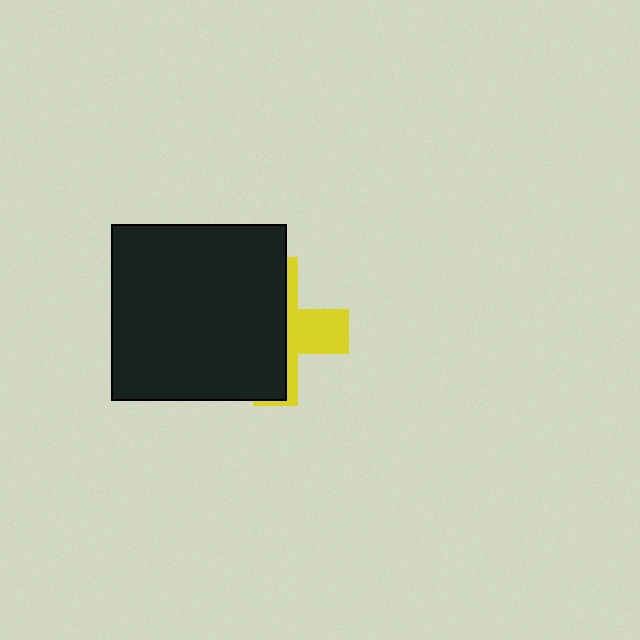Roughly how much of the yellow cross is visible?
A small part of it is visible (roughly 35%).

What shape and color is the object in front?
The object in front is a black square.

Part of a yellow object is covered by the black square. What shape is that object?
It is a cross.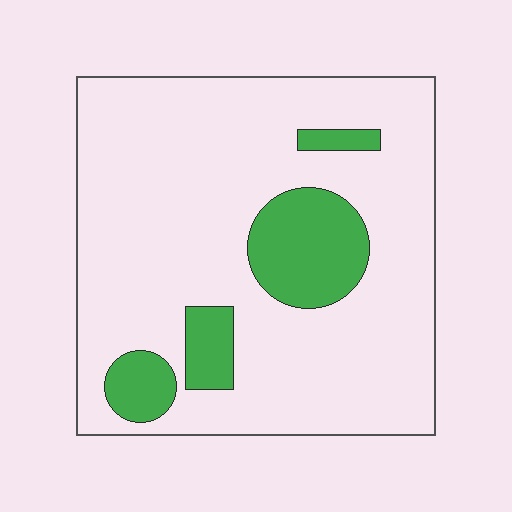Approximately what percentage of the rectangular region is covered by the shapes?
Approximately 15%.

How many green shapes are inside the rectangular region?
4.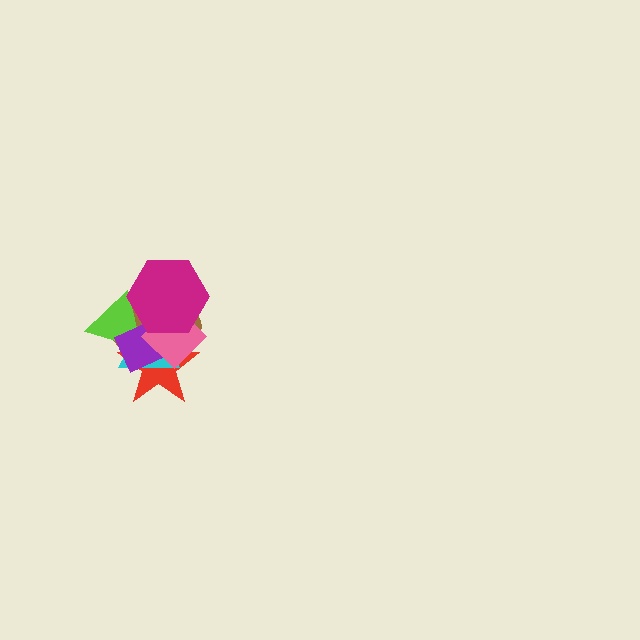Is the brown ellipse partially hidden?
Yes, it is partially covered by another shape.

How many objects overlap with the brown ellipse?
6 objects overlap with the brown ellipse.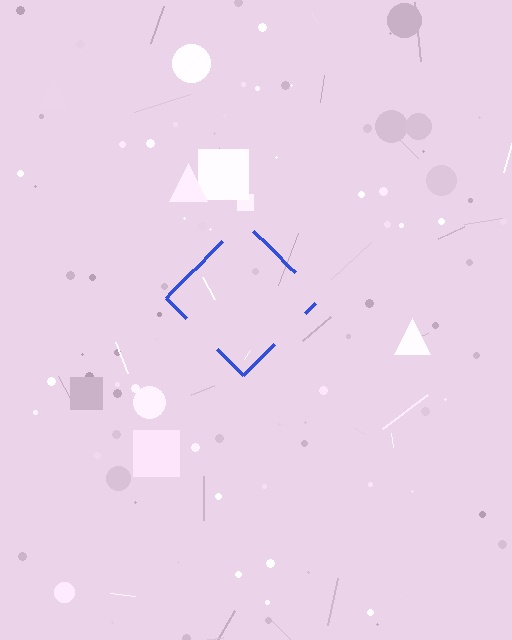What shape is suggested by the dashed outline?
The dashed outline suggests a diamond.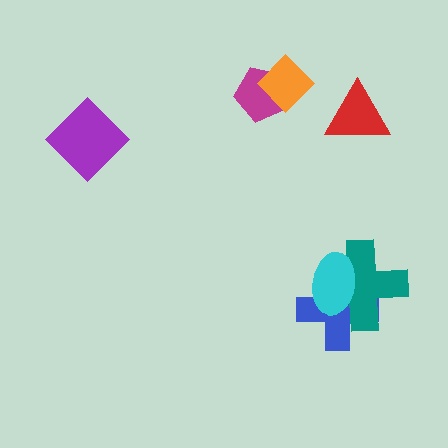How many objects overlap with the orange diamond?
1 object overlaps with the orange diamond.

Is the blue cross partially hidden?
Yes, it is partially covered by another shape.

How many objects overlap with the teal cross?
2 objects overlap with the teal cross.